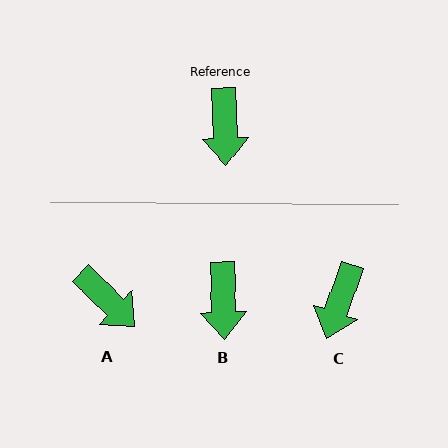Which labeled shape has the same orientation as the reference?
B.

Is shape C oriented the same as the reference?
No, it is off by about 20 degrees.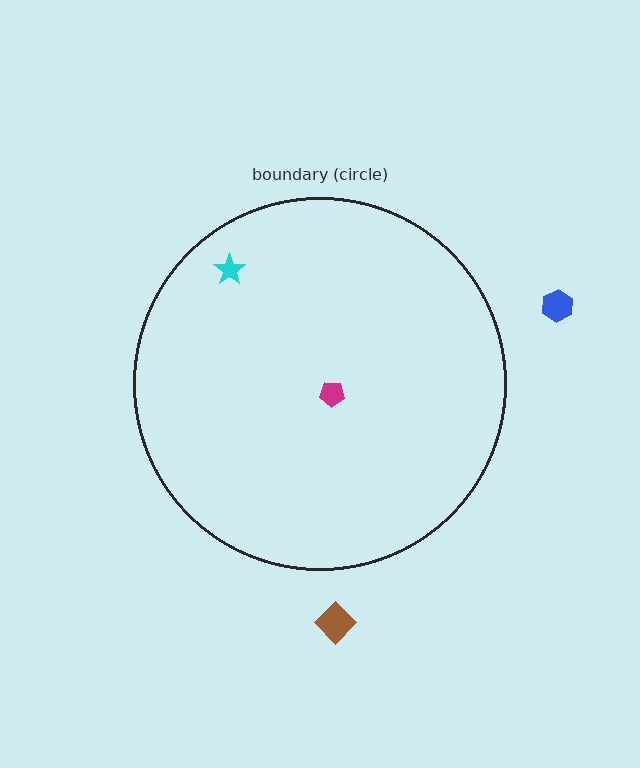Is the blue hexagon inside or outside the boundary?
Outside.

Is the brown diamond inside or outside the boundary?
Outside.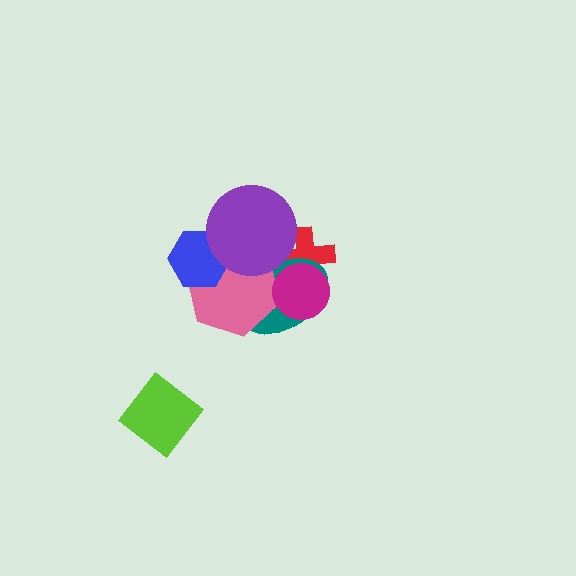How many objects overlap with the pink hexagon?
4 objects overlap with the pink hexagon.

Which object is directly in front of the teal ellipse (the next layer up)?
The pink hexagon is directly in front of the teal ellipse.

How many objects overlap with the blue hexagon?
2 objects overlap with the blue hexagon.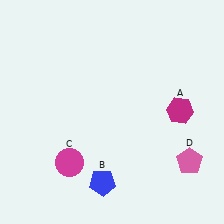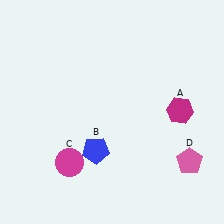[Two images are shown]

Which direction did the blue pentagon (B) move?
The blue pentagon (B) moved up.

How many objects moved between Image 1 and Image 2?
1 object moved between the two images.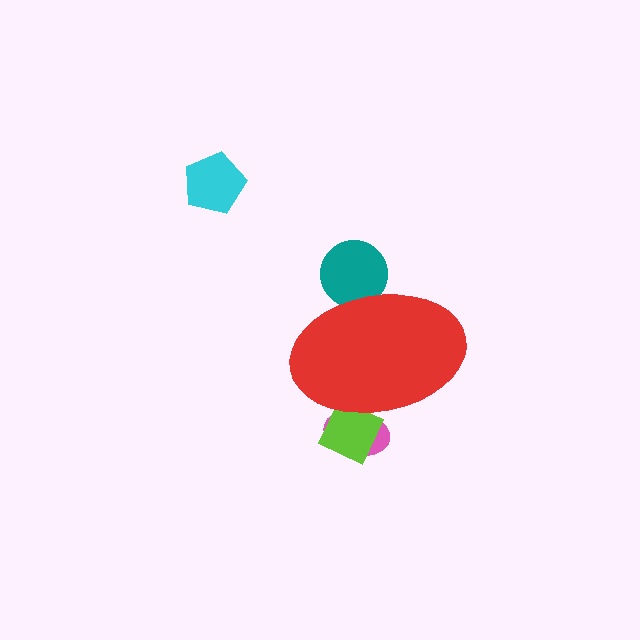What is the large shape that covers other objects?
A red ellipse.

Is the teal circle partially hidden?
Yes, the teal circle is partially hidden behind the red ellipse.